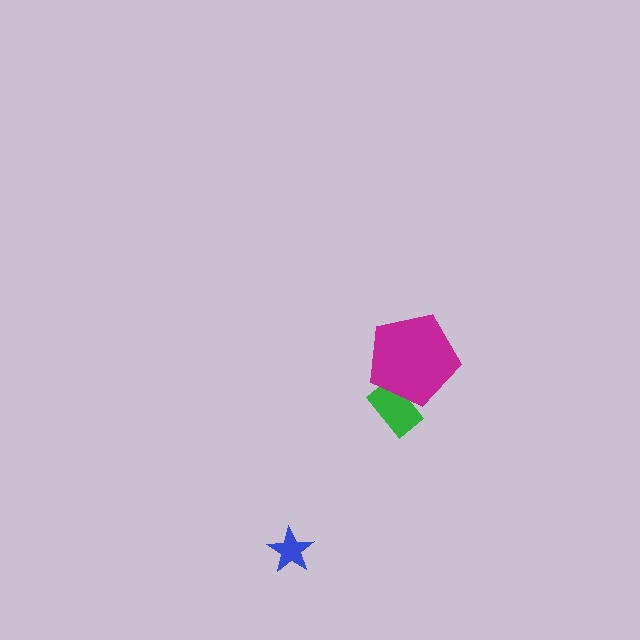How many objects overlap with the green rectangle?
1 object overlaps with the green rectangle.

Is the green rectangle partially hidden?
Yes, it is partially covered by another shape.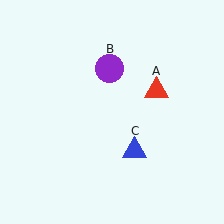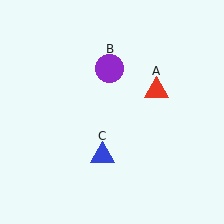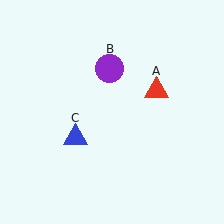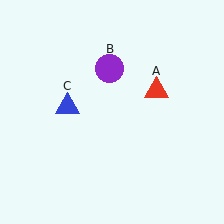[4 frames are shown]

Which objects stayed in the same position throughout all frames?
Red triangle (object A) and purple circle (object B) remained stationary.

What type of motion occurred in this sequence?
The blue triangle (object C) rotated clockwise around the center of the scene.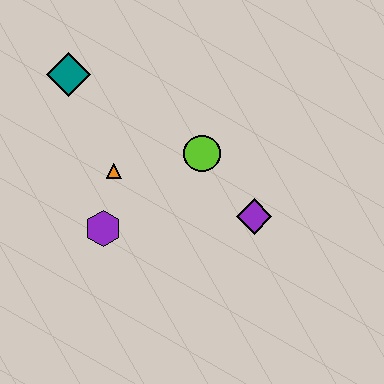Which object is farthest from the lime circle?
The teal diamond is farthest from the lime circle.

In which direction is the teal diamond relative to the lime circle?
The teal diamond is to the left of the lime circle.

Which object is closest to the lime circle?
The purple diamond is closest to the lime circle.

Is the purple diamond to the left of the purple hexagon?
No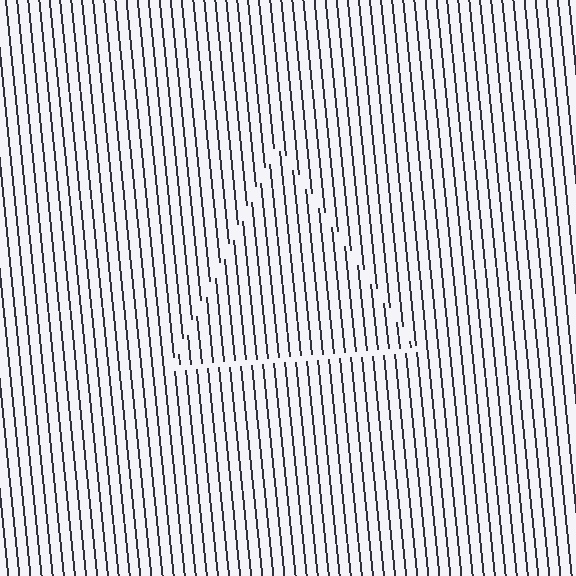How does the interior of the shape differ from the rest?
The interior of the shape contains the same grating, shifted by half a period — the contour is defined by the phase discontinuity where line-ends from the inner and outer gratings abut.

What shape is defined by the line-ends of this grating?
An illusory triangle. The interior of the shape contains the same grating, shifted by half a period — the contour is defined by the phase discontinuity where line-ends from the inner and outer gratings abut.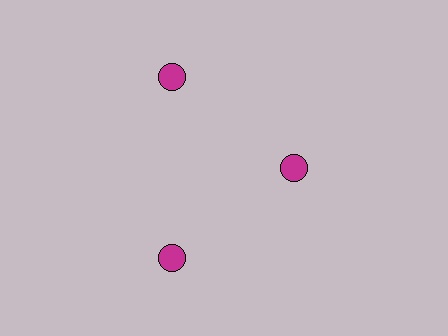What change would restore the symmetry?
The symmetry would be restored by moving it outward, back onto the ring so that all 3 circles sit at equal angles and equal distance from the center.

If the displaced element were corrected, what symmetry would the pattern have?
It would have 3-fold rotational symmetry — the pattern would map onto itself every 120 degrees.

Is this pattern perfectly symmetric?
No. The 3 magenta circles are arranged in a ring, but one element near the 3 o'clock position is pulled inward toward the center, breaking the 3-fold rotational symmetry.